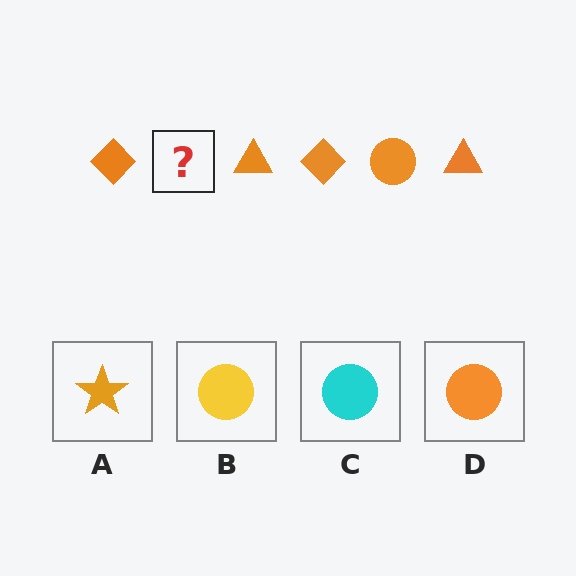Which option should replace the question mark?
Option D.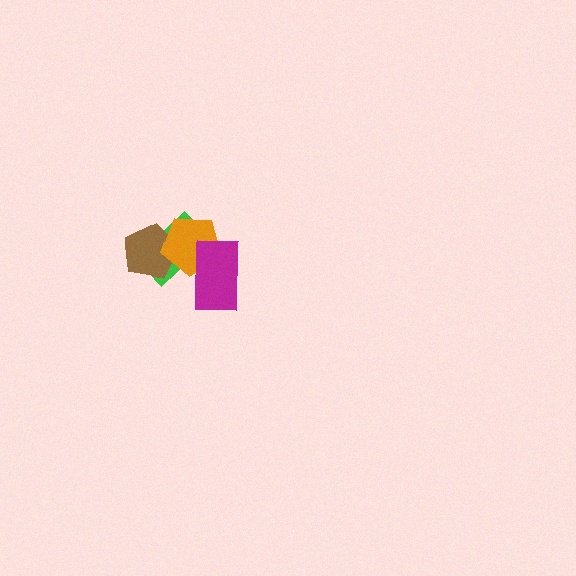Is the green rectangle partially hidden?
Yes, it is partially covered by another shape.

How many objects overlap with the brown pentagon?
2 objects overlap with the brown pentagon.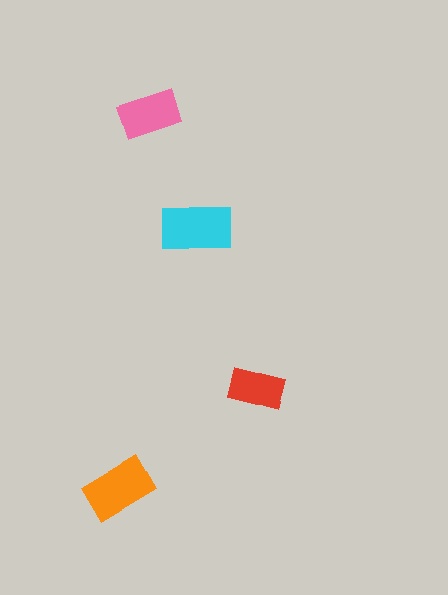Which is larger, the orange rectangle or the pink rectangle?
The orange one.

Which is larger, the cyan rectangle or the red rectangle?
The cyan one.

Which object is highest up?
The pink rectangle is topmost.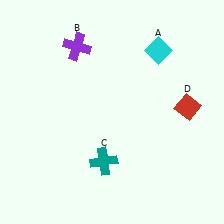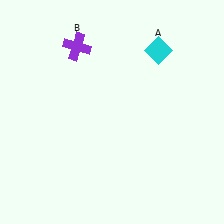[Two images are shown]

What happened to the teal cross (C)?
The teal cross (C) was removed in Image 2. It was in the bottom-left area of Image 1.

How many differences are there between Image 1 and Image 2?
There are 2 differences between the two images.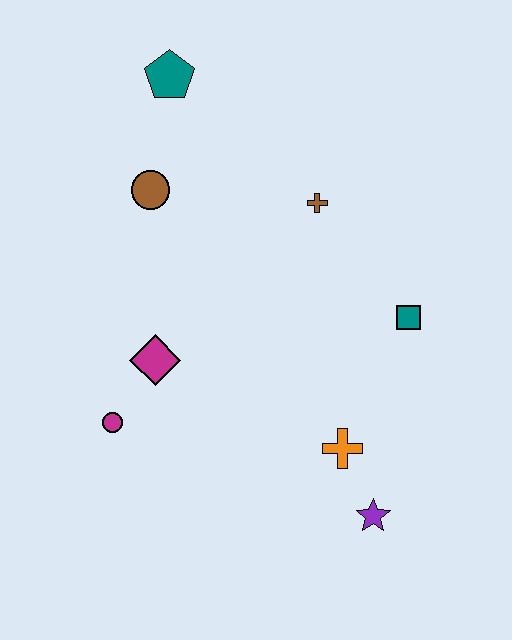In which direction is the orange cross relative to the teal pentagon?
The orange cross is below the teal pentagon.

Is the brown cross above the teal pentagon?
No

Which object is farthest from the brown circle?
The purple star is farthest from the brown circle.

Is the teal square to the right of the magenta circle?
Yes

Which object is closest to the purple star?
The orange cross is closest to the purple star.